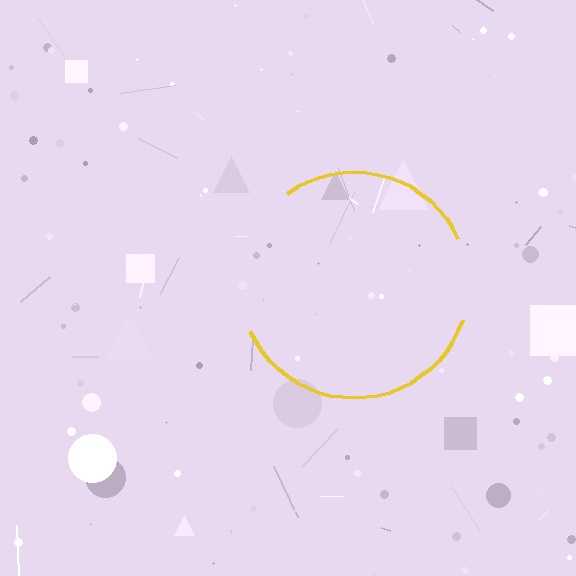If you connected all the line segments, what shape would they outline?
They would outline a circle.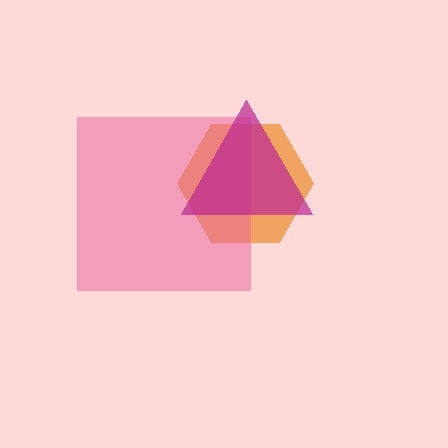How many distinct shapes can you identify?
There are 3 distinct shapes: an orange hexagon, a pink square, a magenta triangle.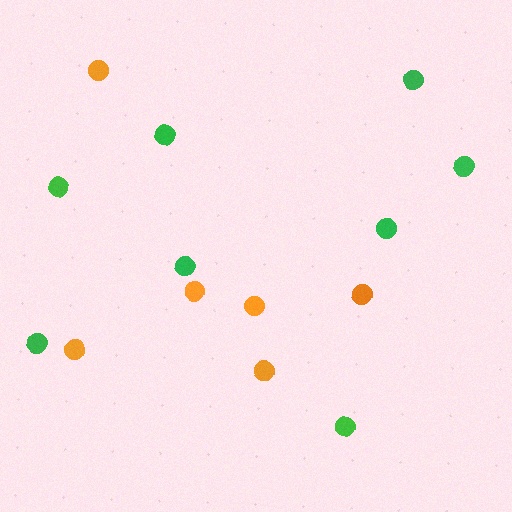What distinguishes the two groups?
There are 2 groups: one group of orange circles (6) and one group of green circles (8).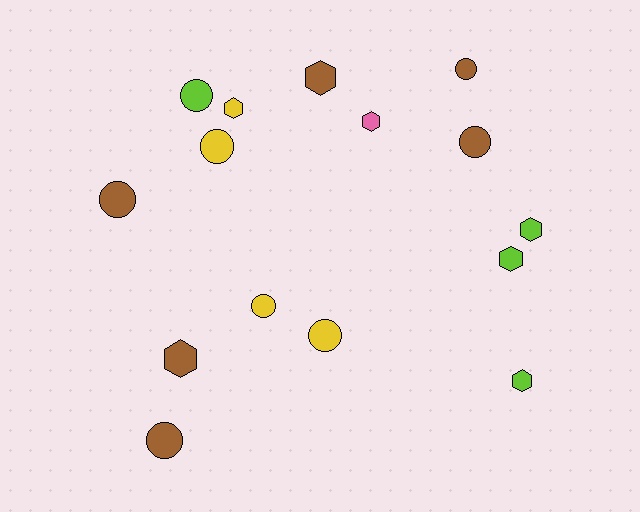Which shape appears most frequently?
Circle, with 8 objects.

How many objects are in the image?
There are 15 objects.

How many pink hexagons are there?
There is 1 pink hexagon.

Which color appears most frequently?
Brown, with 6 objects.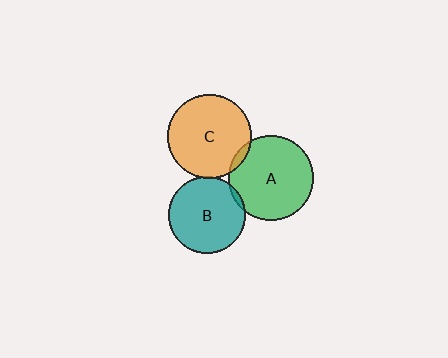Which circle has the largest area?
Circle A (green).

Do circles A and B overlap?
Yes.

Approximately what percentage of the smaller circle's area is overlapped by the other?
Approximately 5%.